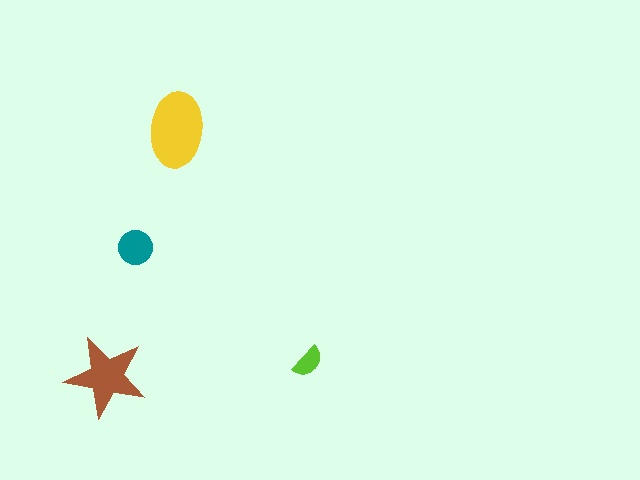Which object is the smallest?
The lime semicircle.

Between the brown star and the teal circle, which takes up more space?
The brown star.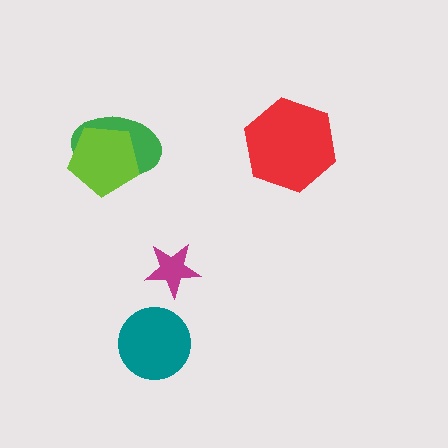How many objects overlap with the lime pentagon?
1 object overlaps with the lime pentagon.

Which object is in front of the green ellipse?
The lime pentagon is in front of the green ellipse.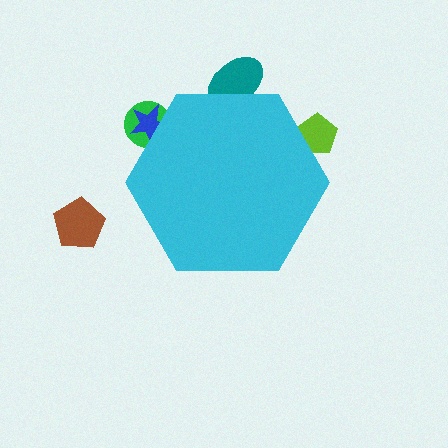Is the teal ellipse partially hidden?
Yes, the teal ellipse is partially hidden behind the cyan hexagon.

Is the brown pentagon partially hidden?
No, the brown pentagon is fully visible.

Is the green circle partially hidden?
Yes, the green circle is partially hidden behind the cyan hexagon.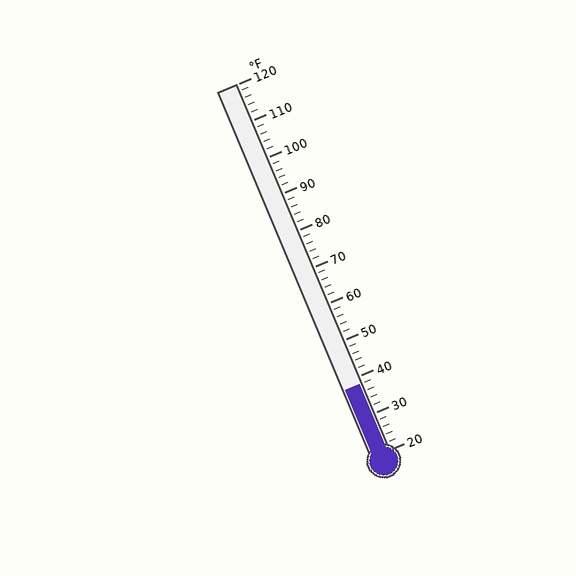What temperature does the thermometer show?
The thermometer shows approximately 38°F.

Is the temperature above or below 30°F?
The temperature is above 30°F.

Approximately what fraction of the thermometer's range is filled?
The thermometer is filled to approximately 20% of its range.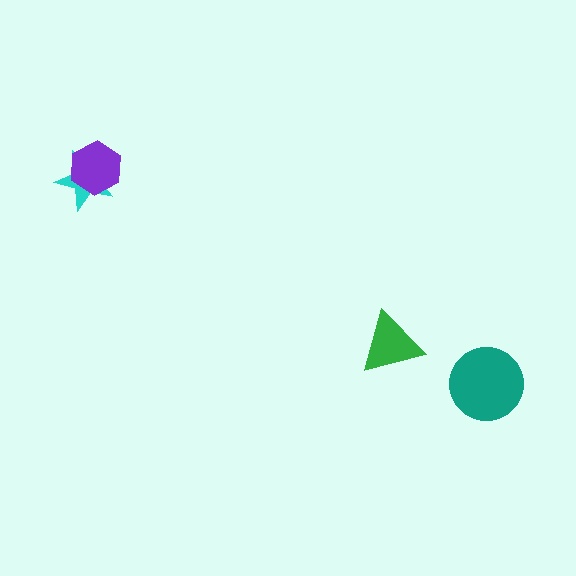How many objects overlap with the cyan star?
1 object overlaps with the cyan star.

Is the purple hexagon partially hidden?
No, no other shape covers it.